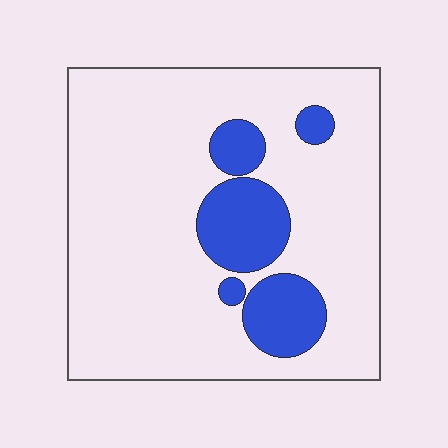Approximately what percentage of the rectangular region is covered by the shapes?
Approximately 15%.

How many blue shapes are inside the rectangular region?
5.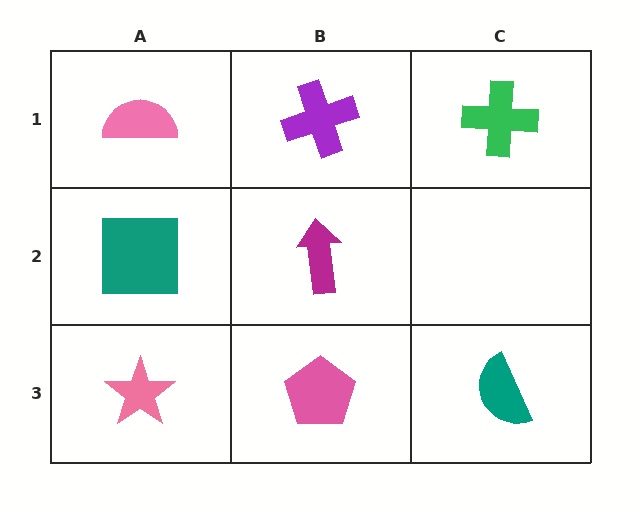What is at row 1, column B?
A purple cross.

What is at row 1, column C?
A green cross.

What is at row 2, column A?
A teal square.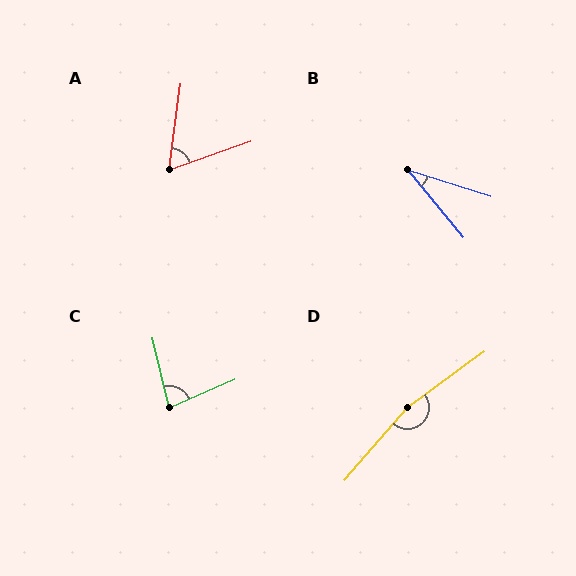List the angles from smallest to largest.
B (34°), A (63°), C (80°), D (167°).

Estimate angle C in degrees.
Approximately 80 degrees.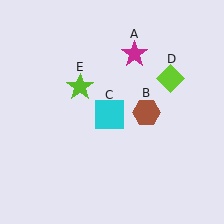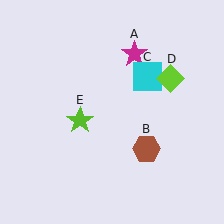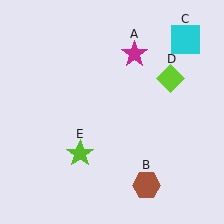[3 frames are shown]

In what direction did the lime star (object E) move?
The lime star (object E) moved down.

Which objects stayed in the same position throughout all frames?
Magenta star (object A) and lime diamond (object D) remained stationary.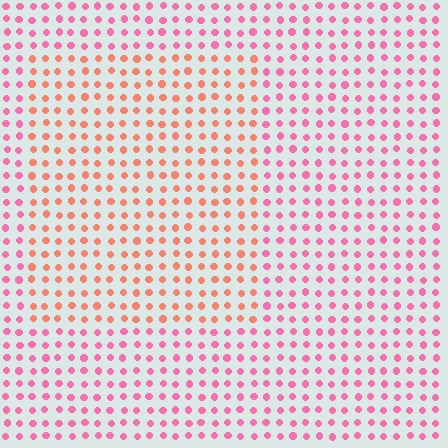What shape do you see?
I see a rectangle.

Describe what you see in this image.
The image is filled with small pink elements in a uniform arrangement. A rectangle-shaped region is visible where the elements are tinted to a slightly different hue, forming a subtle color boundary.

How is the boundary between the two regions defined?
The boundary is defined purely by a slight shift in hue (about 37 degrees). Spacing, size, and orientation are identical on both sides.